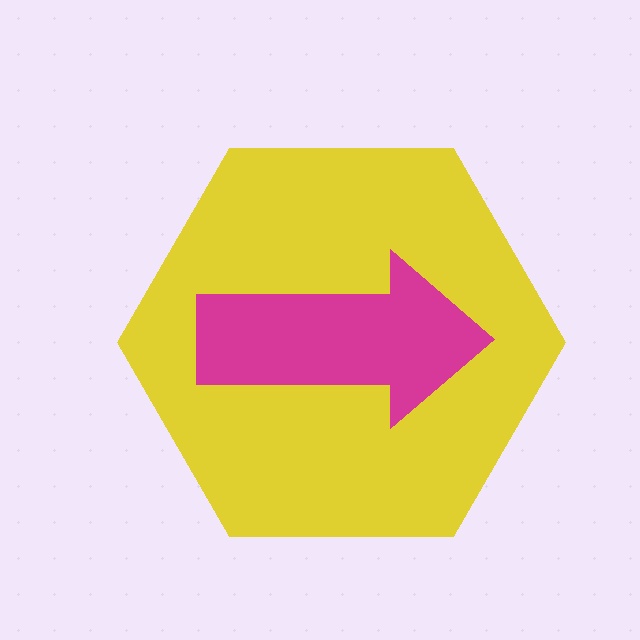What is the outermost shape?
The yellow hexagon.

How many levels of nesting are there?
2.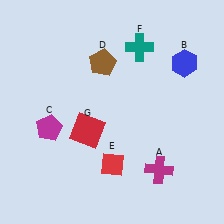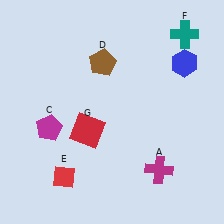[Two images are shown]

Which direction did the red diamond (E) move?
The red diamond (E) moved left.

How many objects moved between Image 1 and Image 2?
2 objects moved between the two images.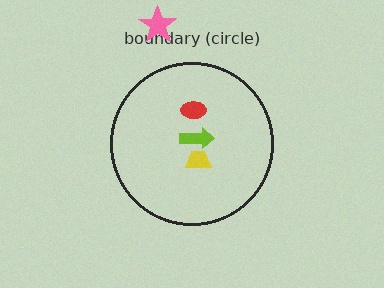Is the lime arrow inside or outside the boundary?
Inside.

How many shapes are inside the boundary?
3 inside, 1 outside.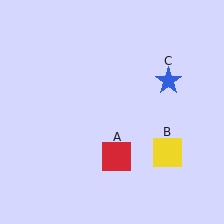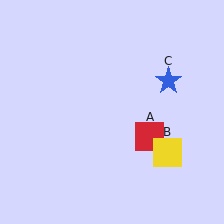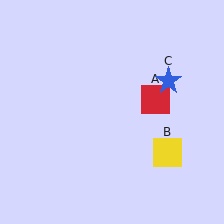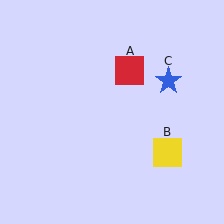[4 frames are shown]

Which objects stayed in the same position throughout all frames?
Yellow square (object B) and blue star (object C) remained stationary.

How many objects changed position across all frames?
1 object changed position: red square (object A).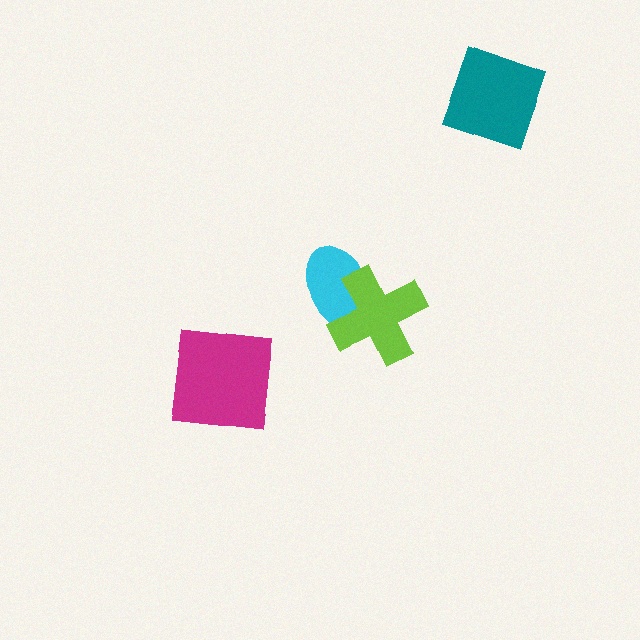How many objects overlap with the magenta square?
0 objects overlap with the magenta square.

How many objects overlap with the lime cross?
1 object overlaps with the lime cross.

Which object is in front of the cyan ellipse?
The lime cross is in front of the cyan ellipse.